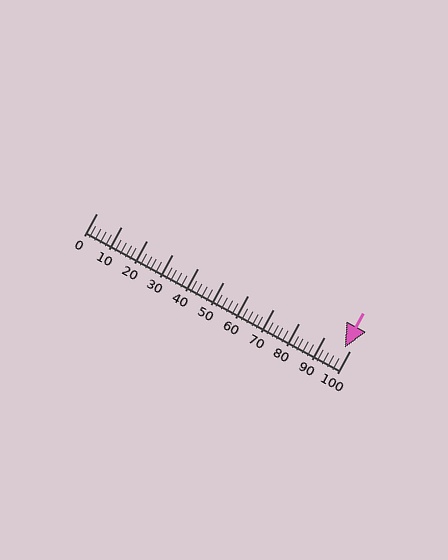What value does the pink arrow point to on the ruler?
The pink arrow points to approximately 98.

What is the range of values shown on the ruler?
The ruler shows values from 0 to 100.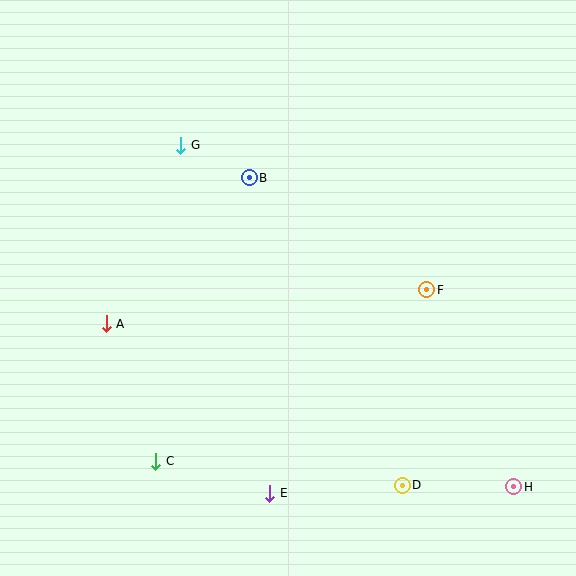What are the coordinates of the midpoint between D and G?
The midpoint between D and G is at (292, 315).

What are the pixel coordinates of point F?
Point F is at (427, 290).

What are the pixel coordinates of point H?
Point H is at (514, 487).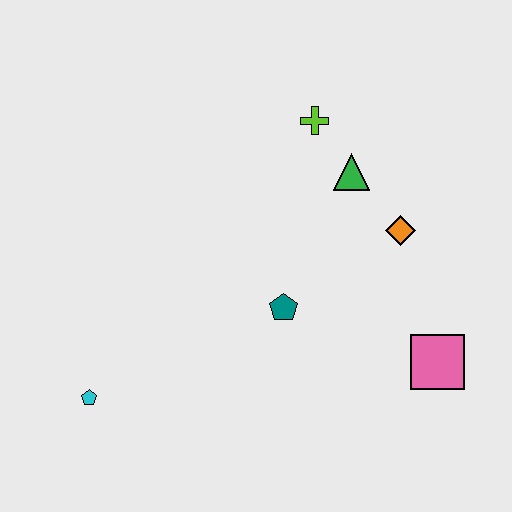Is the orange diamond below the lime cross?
Yes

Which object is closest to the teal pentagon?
The orange diamond is closest to the teal pentagon.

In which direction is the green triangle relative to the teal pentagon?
The green triangle is above the teal pentagon.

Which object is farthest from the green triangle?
The cyan pentagon is farthest from the green triangle.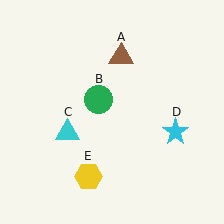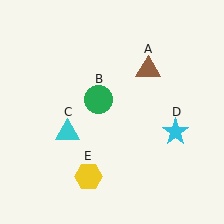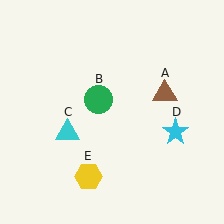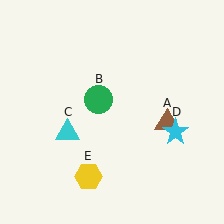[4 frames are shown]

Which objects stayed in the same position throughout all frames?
Green circle (object B) and cyan triangle (object C) and cyan star (object D) and yellow hexagon (object E) remained stationary.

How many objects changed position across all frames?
1 object changed position: brown triangle (object A).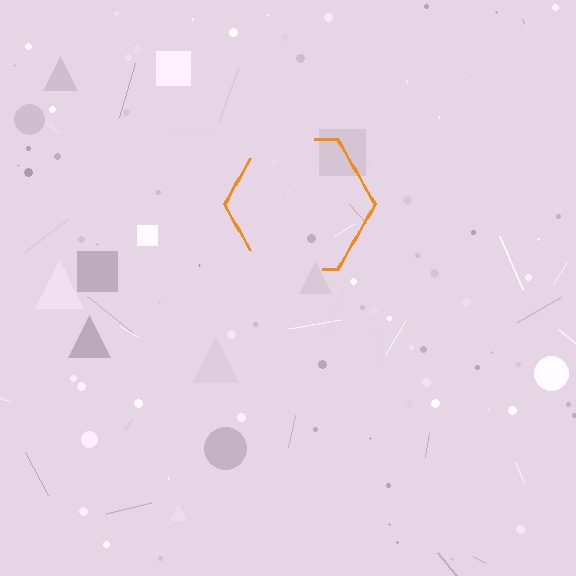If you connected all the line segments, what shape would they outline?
They would outline a hexagon.